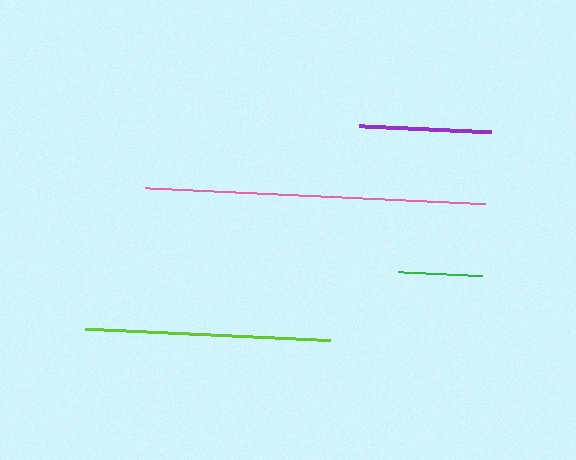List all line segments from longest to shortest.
From longest to shortest: pink, lime, purple, green.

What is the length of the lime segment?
The lime segment is approximately 245 pixels long.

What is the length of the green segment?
The green segment is approximately 84 pixels long.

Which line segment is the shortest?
The green line is the shortest at approximately 84 pixels.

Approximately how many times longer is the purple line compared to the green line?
The purple line is approximately 1.6 times the length of the green line.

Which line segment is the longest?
The pink line is the longest at approximately 341 pixels.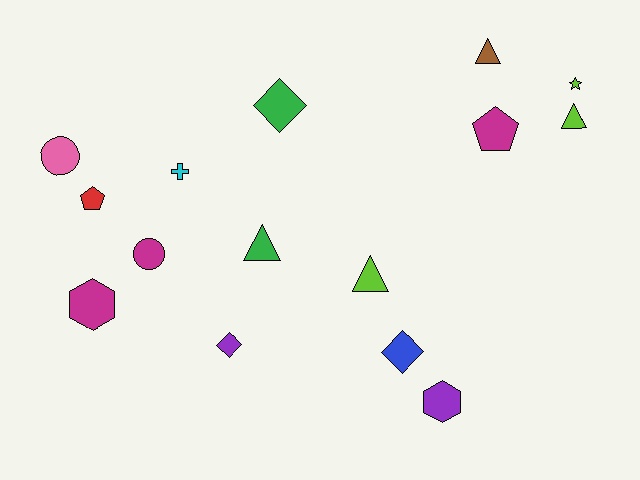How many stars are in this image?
There is 1 star.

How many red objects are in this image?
There is 1 red object.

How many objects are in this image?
There are 15 objects.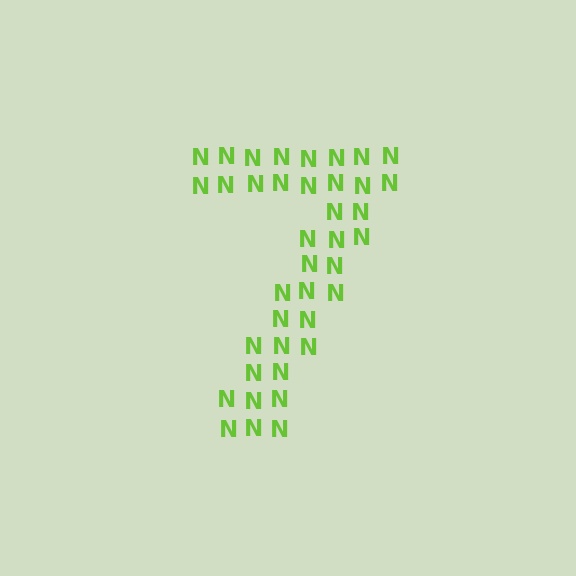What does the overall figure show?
The overall figure shows the digit 7.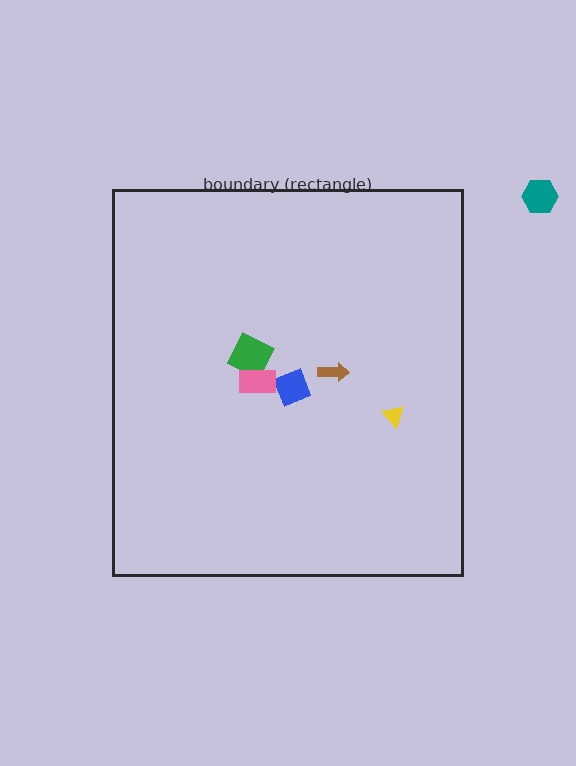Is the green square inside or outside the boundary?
Inside.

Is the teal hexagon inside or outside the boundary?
Outside.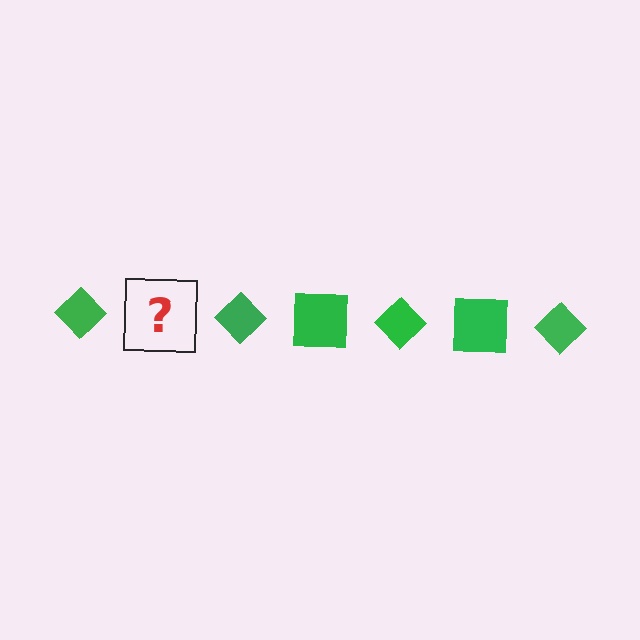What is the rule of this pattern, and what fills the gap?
The rule is that the pattern cycles through diamond, square shapes in green. The gap should be filled with a green square.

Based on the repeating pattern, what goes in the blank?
The blank should be a green square.